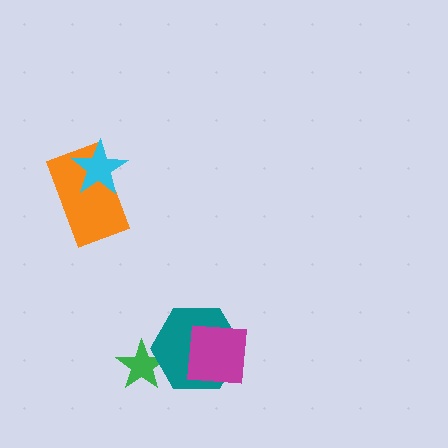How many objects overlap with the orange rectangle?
1 object overlaps with the orange rectangle.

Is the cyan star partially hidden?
No, no other shape covers it.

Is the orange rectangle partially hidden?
Yes, it is partially covered by another shape.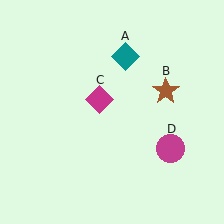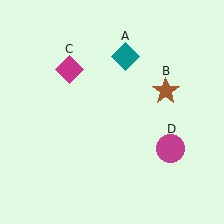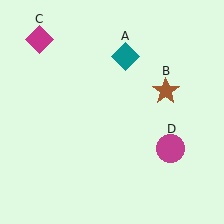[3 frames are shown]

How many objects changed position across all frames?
1 object changed position: magenta diamond (object C).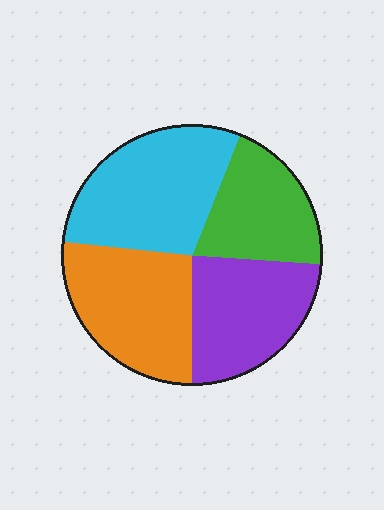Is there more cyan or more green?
Cyan.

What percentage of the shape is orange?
Orange covers roughly 25% of the shape.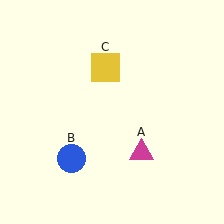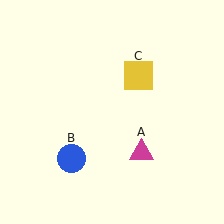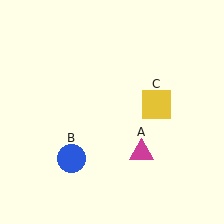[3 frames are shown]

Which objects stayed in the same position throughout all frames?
Magenta triangle (object A) and blue circle (object B) remained stationary.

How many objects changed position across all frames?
1 object changed position: yellow square (object C).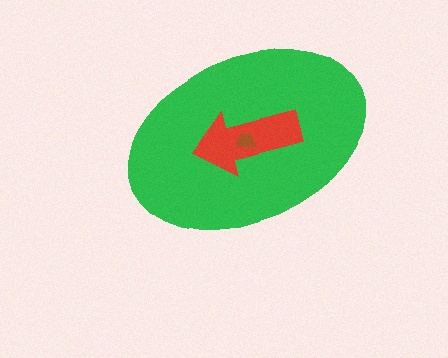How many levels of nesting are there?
3.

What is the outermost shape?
The green ellipse.